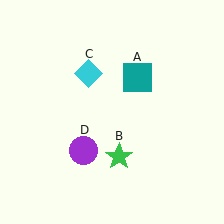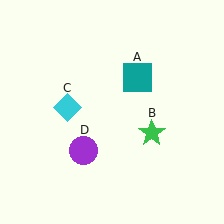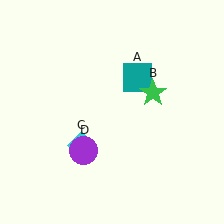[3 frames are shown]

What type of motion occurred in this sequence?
The green star (object B), cyan diamond (object C) rotated counterclockwise around the center of the scene.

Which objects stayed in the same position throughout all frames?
Teal square (object A) and purple circle (object D) remained stationary.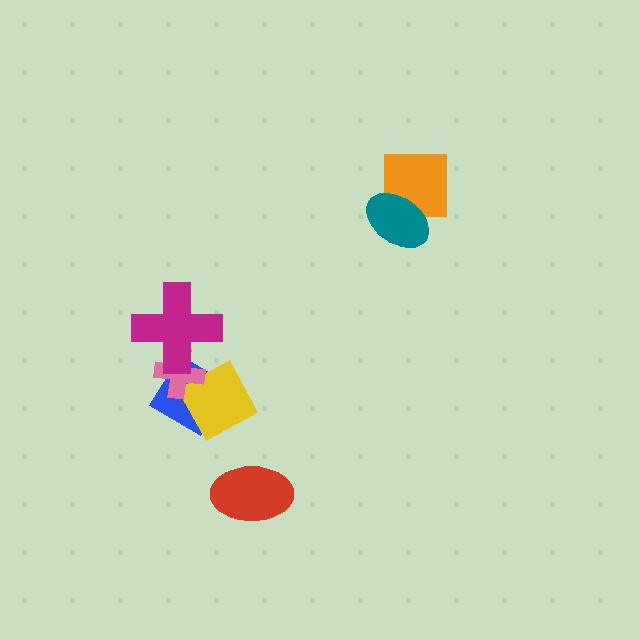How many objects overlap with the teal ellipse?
1 object overlaps with the teal ellipse.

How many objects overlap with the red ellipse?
0 objects overlap with the red ellipse.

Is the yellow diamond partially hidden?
Yes, it is partially covered by another shape.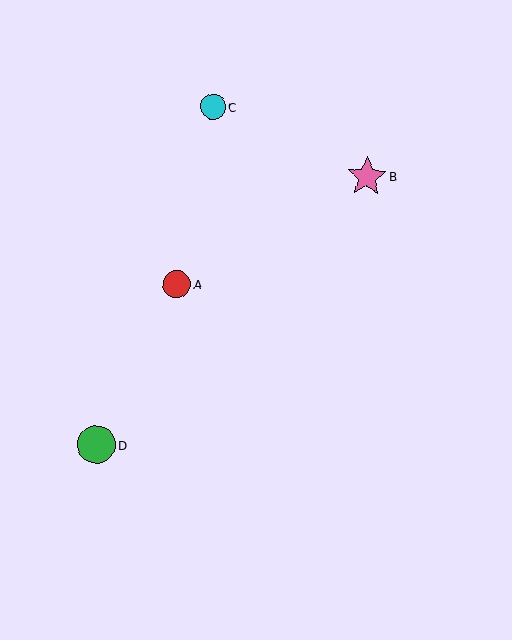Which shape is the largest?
The pink star (labeled B) is the largest.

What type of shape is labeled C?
Shape C is a cyan circle.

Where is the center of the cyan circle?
The center of the cyan circle is at (213, 107).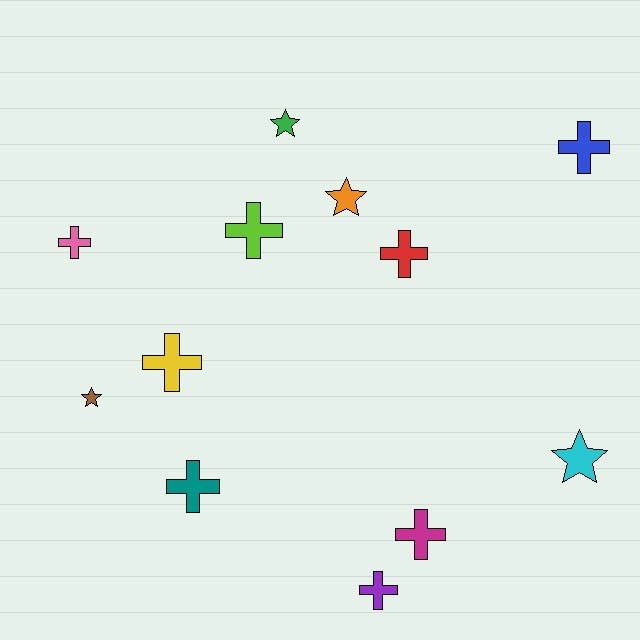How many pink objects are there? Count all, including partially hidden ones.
There is 1 pink object.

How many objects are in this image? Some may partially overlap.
There are 12 objects.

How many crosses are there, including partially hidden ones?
There are 8 crosses.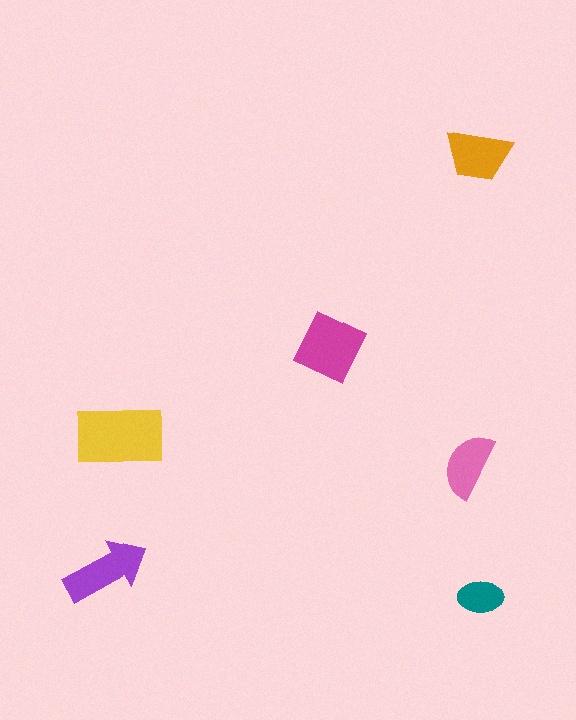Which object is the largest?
The yellow rectangle.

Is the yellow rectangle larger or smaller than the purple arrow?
Larger.